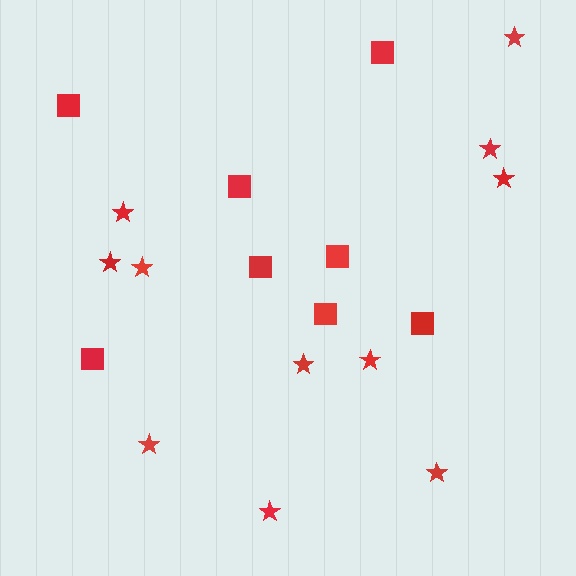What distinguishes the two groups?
There are 2 groups: one group of squares (8) and one group of stars (11).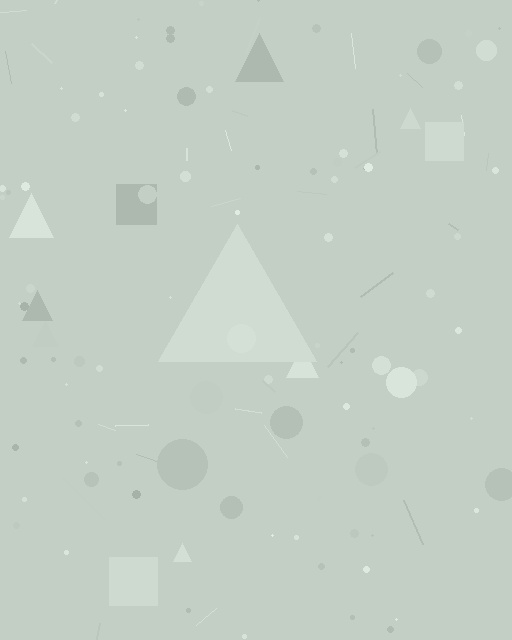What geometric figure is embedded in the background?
A triangle is embedded in the background.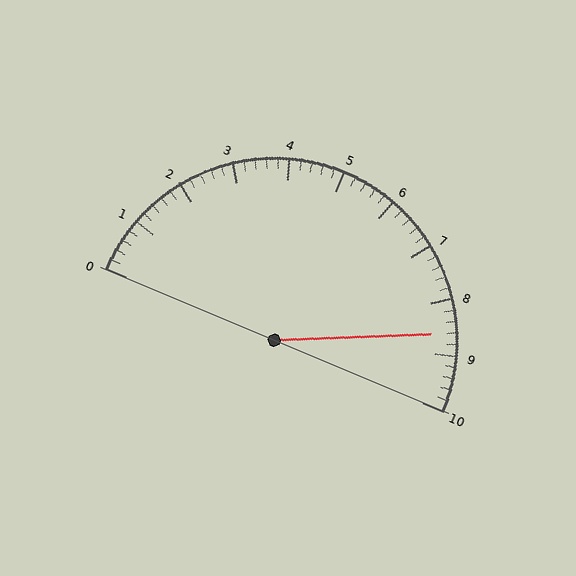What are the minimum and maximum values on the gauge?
The gauge ranges from 0 to 10.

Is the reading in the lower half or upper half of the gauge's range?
The reading is in the upper half of the range (0 to 10).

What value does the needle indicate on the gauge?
The needle indicates approximately 8.6.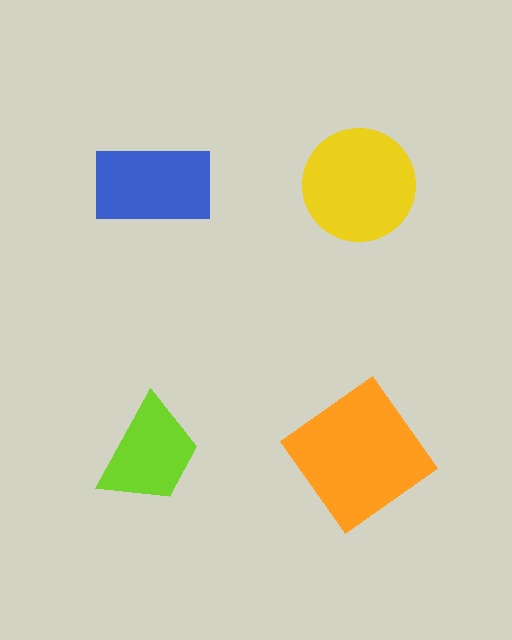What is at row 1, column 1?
A blue rectangle.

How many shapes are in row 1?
2 shapes.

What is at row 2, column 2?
An orange diamond.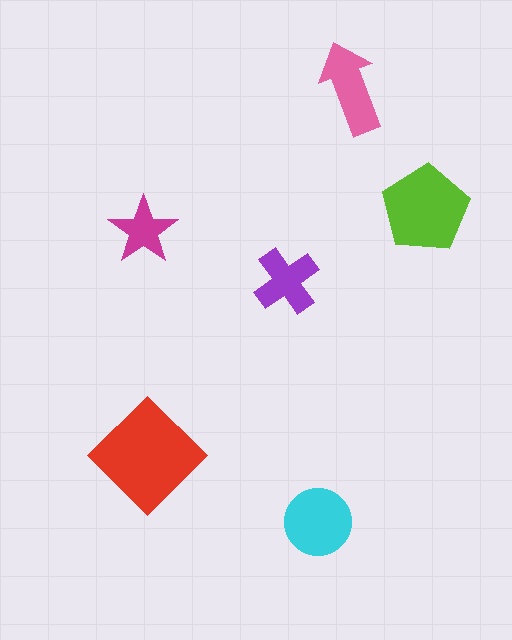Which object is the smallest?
The magenta star.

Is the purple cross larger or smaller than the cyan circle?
Smaller.